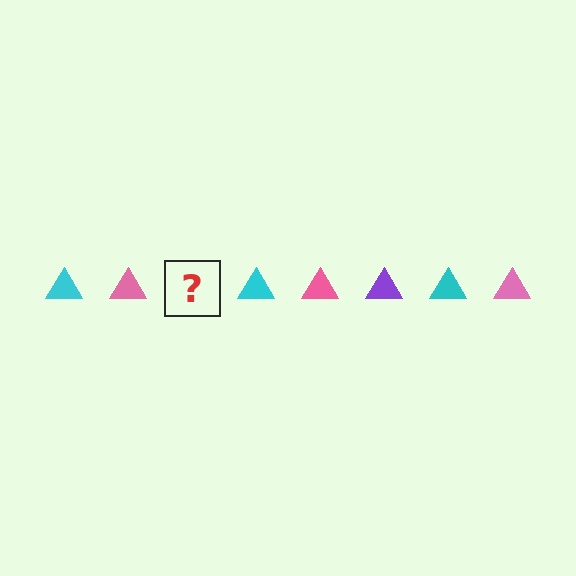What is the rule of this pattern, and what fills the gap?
The rule is that the pattern cycles through cyan, pink, purple triangles. The gap should be filled with a purple triangle.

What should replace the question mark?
The question mark should be replaced with a purple triangle.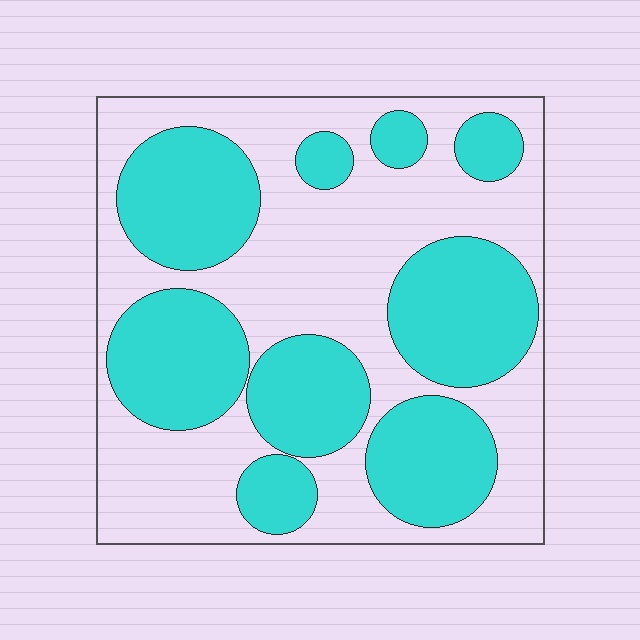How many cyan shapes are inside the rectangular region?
9.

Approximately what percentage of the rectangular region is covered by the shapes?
Approximately 45%.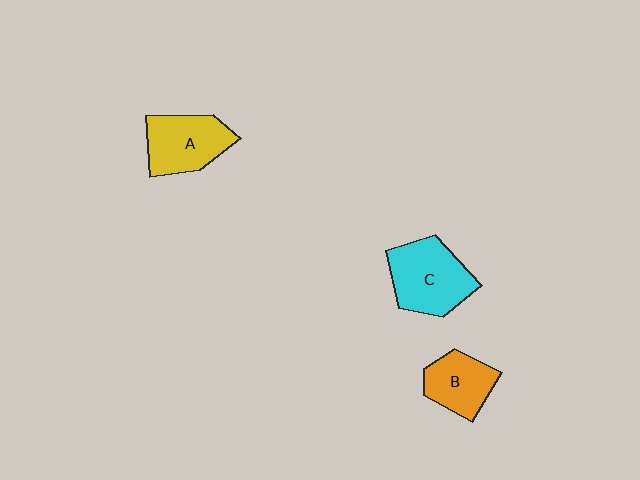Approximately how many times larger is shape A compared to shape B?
Approximately 1.2 times.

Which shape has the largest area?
Shape C (cyan).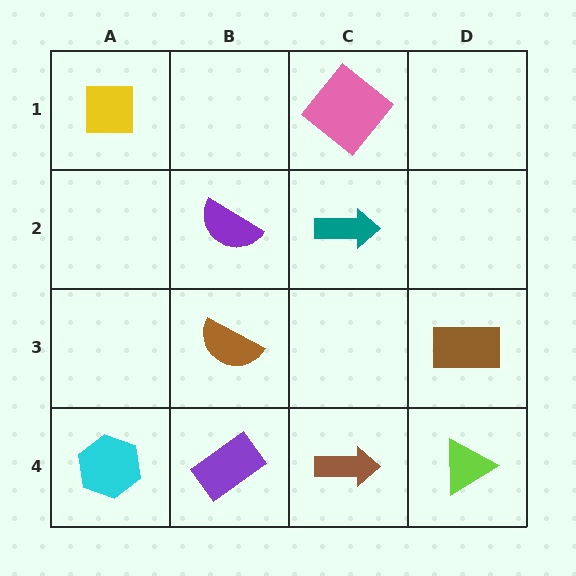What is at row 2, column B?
A purple semicircle.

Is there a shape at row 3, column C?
No, that cell is empty.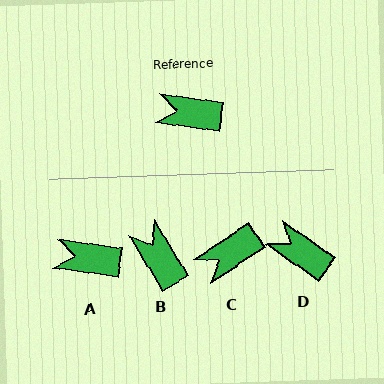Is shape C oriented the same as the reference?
No, it is off by about 41 degrees.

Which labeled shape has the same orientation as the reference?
A.